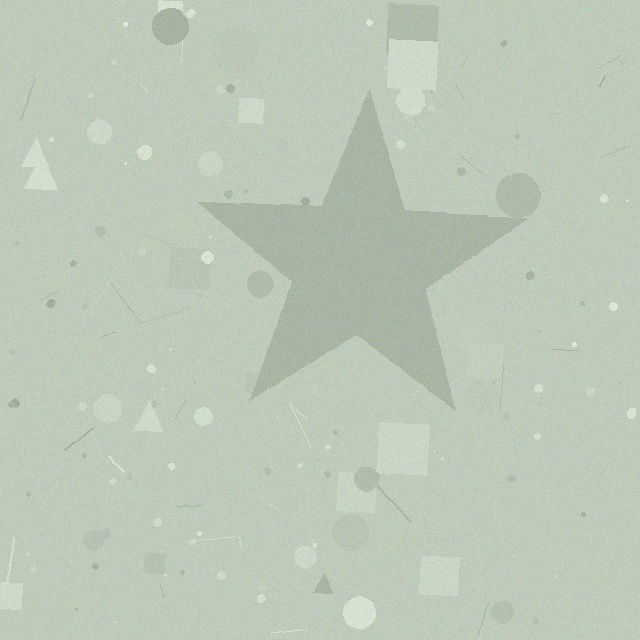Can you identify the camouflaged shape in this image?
The camouflaged shape is a star.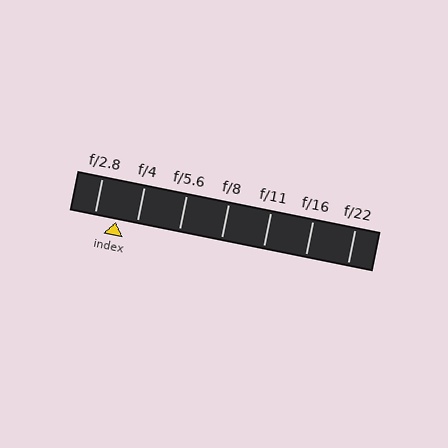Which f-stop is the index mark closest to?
The index mark is closest to f/4.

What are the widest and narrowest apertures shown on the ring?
The widest aperture shown is f/2.8 and the narrowest is f/22.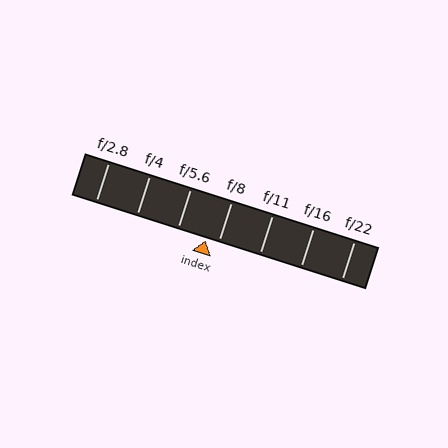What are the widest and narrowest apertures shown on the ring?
The widest aperture shown is f/2.8 and the narrowest is f/22.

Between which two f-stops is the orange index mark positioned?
The index mark is between f/5.6 and f/8.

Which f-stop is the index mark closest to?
The index mark is closest to f/8.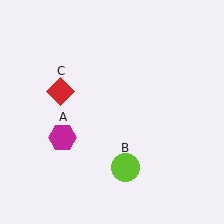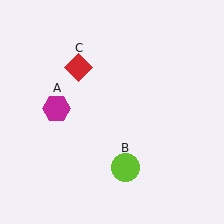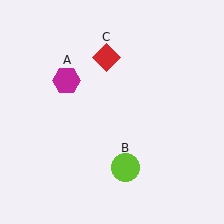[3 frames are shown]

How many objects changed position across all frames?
2 objects changed position: magenta hexagon (object A), red diamond (object C).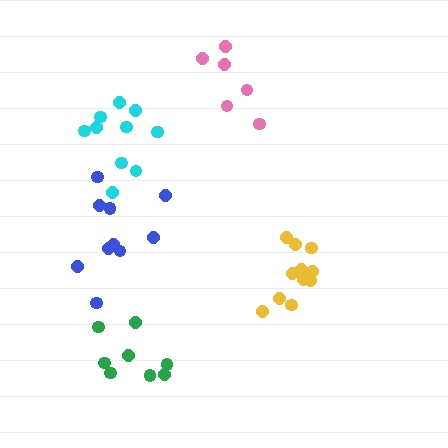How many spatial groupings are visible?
There are 5 spatial groupings.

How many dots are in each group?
Group 1: 8 dots, Group 2: 6 dots, Group 3: 10 dots, Group 4: 11 dots, Group 5: 10 dots (45 total).